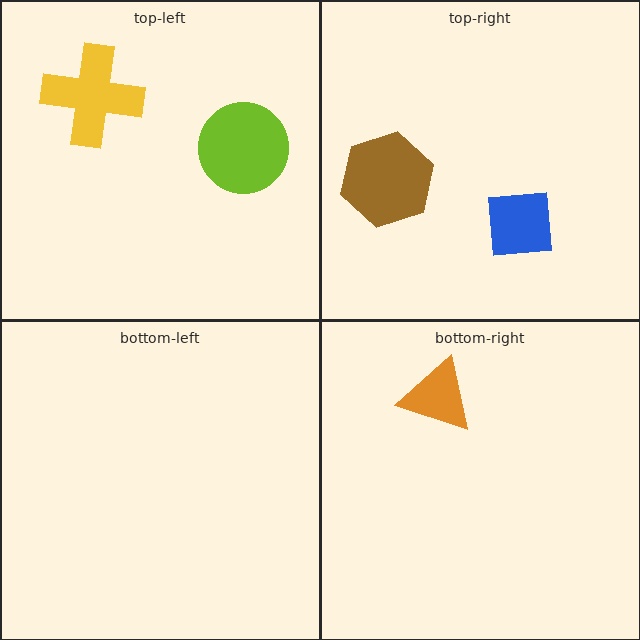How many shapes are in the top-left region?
2.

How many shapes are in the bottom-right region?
1.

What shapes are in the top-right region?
The blue square, the brown hexagon.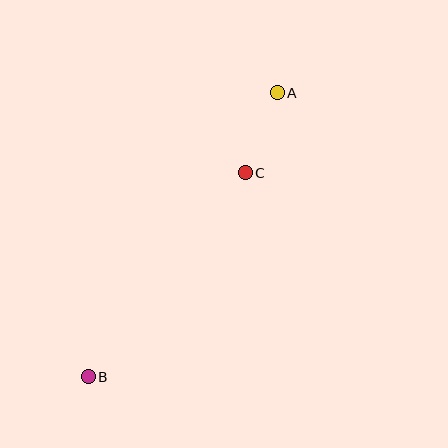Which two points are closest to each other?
Points A and C are closest to each other.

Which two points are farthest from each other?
Points A and B are farthest from each other.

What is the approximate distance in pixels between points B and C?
The distance between B and C is approximately 258 pixels.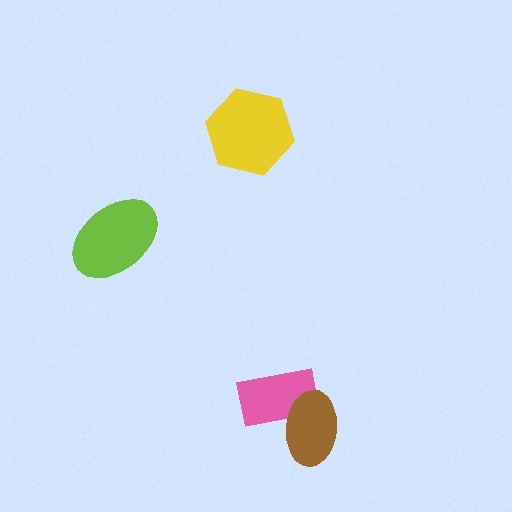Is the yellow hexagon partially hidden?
No, no other shape covers it.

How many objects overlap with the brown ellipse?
1 object overlaps with the brown ellipse.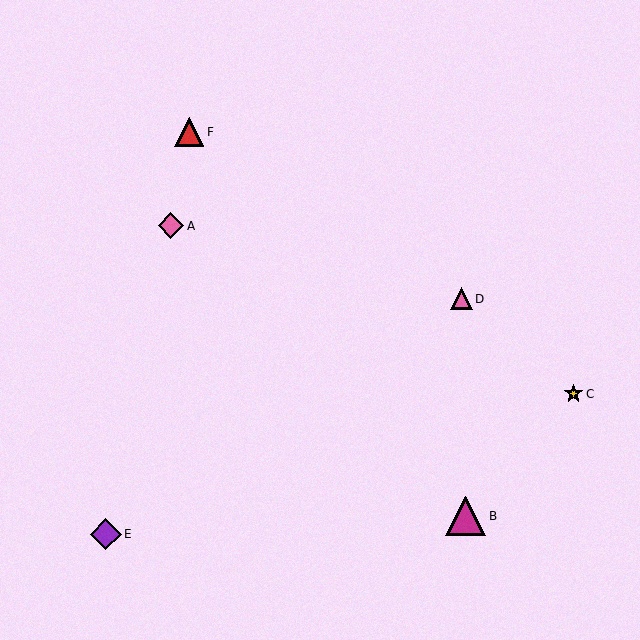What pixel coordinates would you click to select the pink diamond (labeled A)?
Click at (171, 226) to select the pink diamond A.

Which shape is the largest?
The magenta triangle (labeled B) is the largest.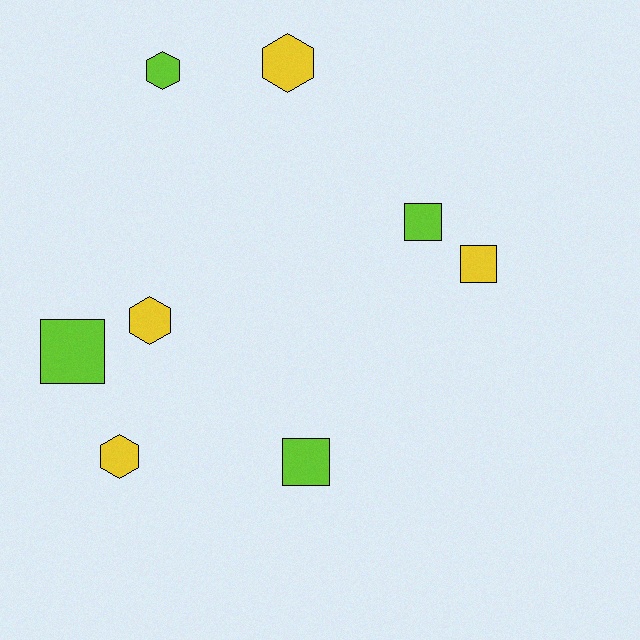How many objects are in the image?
There are 8 objects.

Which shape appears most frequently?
Square, with 4 objects.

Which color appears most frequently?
Lime, with 4 objects.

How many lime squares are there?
There are 3 lime squares.